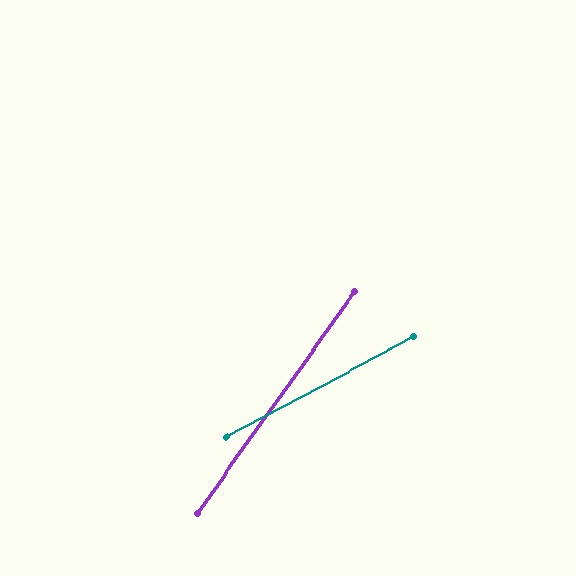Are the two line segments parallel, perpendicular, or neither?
Neither parallel nor perpendicular — they differ by about 26°.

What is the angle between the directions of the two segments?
Approximately 26 degrees.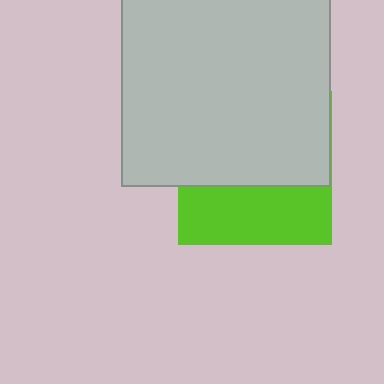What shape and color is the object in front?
The object in front is a light gray rectangle.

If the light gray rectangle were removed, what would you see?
You would see the complete lime square.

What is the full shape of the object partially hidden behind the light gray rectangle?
The partially hidden object is a lime square.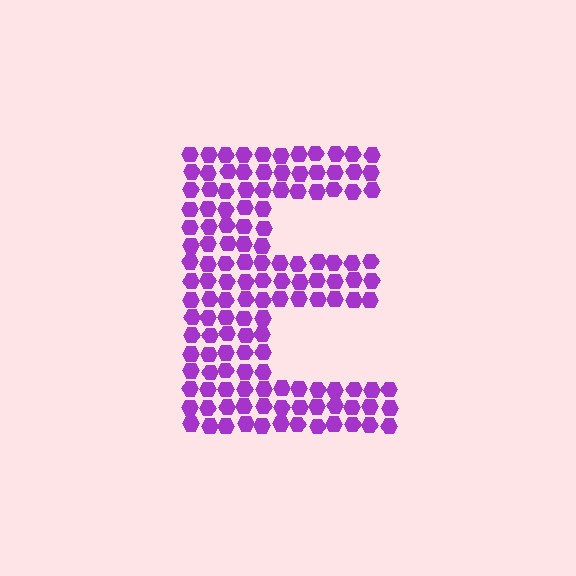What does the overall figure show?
The overall figure shows the letter E.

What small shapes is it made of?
It is made of small hexagons.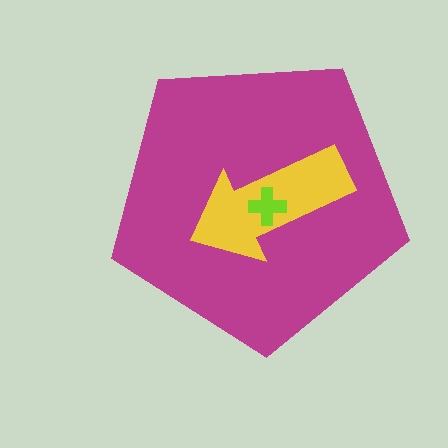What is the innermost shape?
The lime cross.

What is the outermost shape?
The magenta pentagon.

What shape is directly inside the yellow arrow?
The lime cross.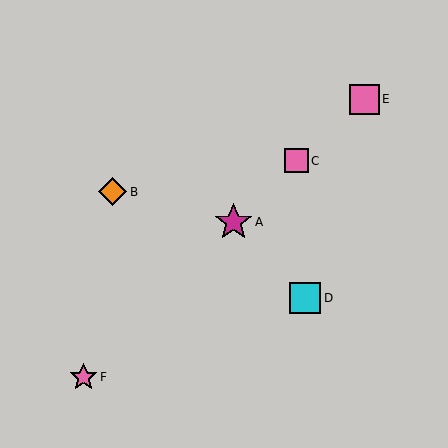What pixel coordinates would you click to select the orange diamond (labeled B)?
Click at (113, 192) to select the orange diamond B.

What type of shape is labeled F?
Shape F is a pink star.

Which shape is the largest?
The magenta star (labeled A) is the largest.